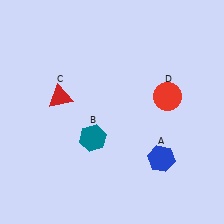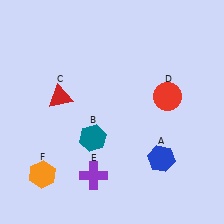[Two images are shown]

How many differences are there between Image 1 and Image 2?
There are 2 differences between the two images.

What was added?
A purple cross (E), an orange hexagon (F) were added in Image 2.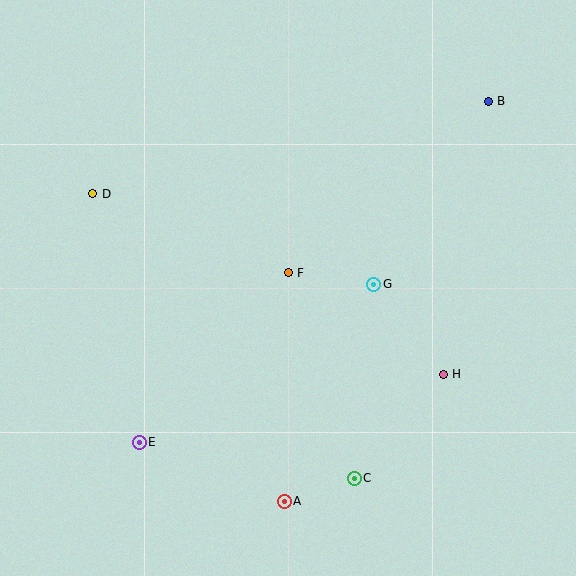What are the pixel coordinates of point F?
Point F is at (288, 273).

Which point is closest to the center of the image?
Point F at (288, 273) is closest to the center.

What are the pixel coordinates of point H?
Point H is at (444, 374).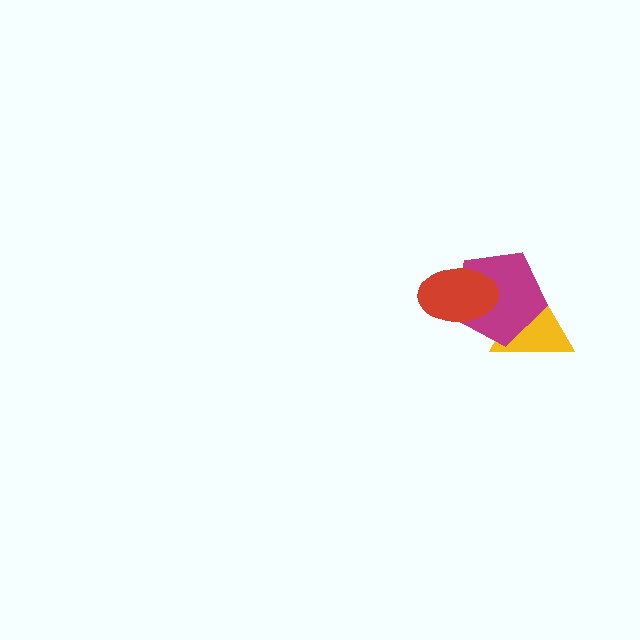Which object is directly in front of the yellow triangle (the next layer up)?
The magenta pentagon is directly in front of the yellow triangle.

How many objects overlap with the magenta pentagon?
2 objects overlap with the magenta pentagon.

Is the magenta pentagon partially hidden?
Yes, it is partially covered by another shape.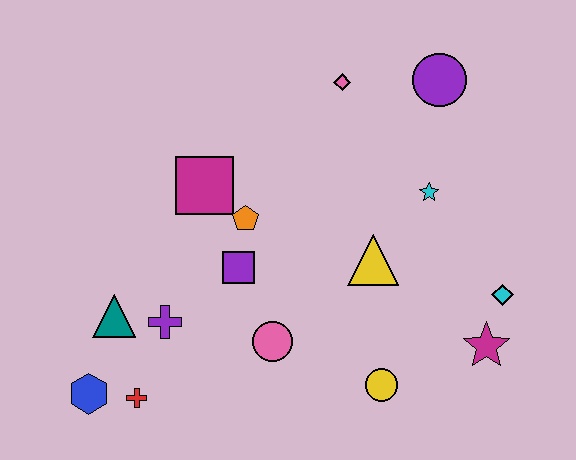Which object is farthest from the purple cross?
The purple circle is farthest from the purple cross.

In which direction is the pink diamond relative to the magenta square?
The pink diamond is to the right of the magenta square.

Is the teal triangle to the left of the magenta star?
Yes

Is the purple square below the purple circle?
Yes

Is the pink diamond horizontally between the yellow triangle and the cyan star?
No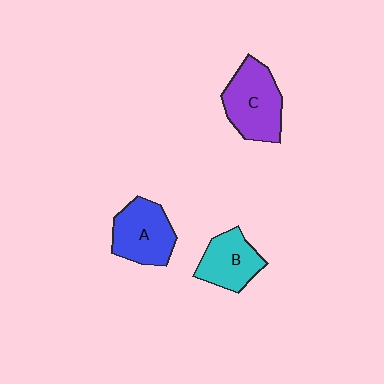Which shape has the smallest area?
Shape B (cyan).